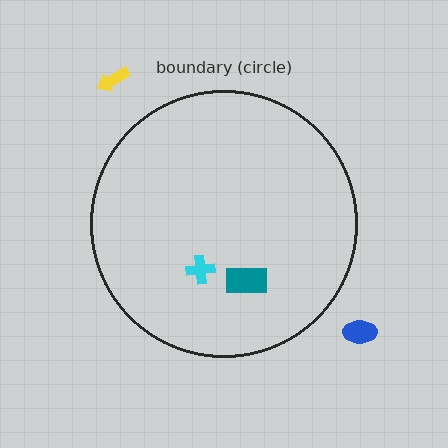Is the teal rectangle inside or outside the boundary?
Inside.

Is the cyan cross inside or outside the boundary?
Inside.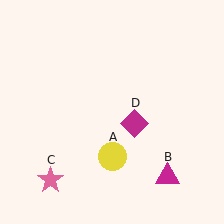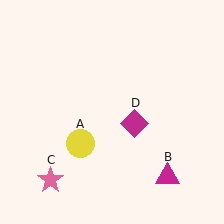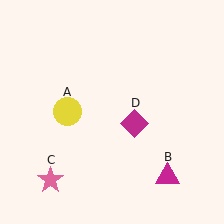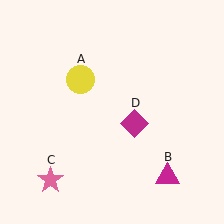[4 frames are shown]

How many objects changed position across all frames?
1 object changed position: yellow circle (object A).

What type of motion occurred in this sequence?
The yellow circle (object A) rotated clockwise around the center of the scene.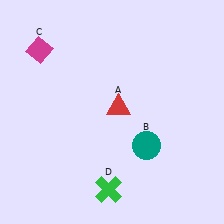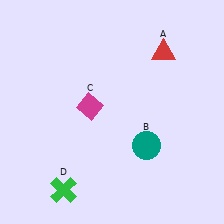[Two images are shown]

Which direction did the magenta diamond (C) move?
The magenta diamond (C) moved down.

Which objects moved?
The objects that moved are: the red triangle (A), the magenta diamond (C), the green cross (D).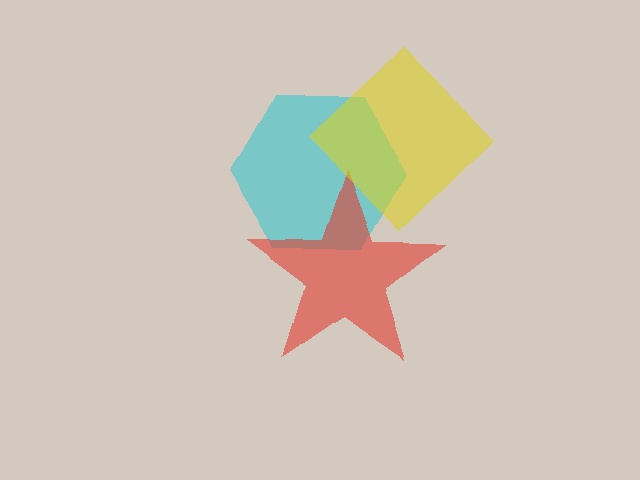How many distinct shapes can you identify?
There are 3 distinct shapes: a cyan hexagon, a red star, a yellow diamond.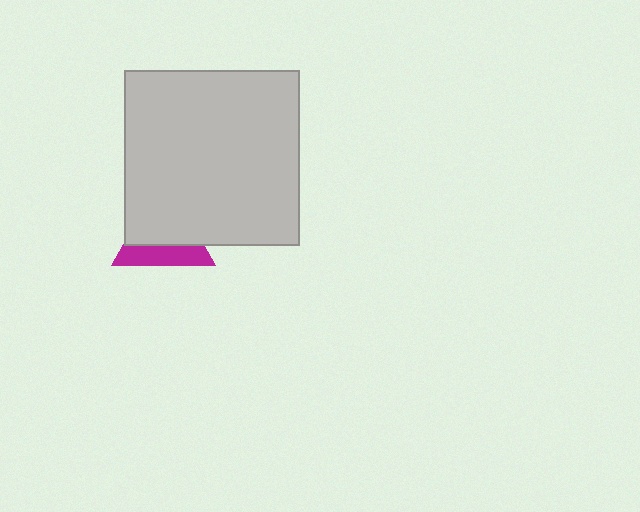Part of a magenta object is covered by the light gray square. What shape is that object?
It is a triangle.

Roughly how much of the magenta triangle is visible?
A small part of it is visible (roughly 39%).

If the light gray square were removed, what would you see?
You would see the complete magenta triangle.